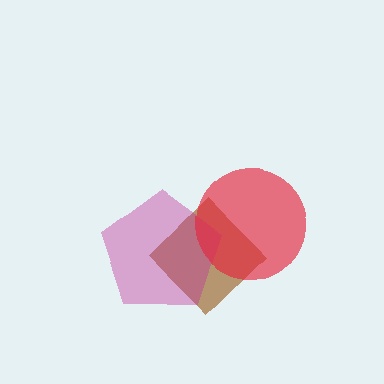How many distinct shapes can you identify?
There are 3 distinct shapes: a brown diamond, a magenta pentagon, a red circle.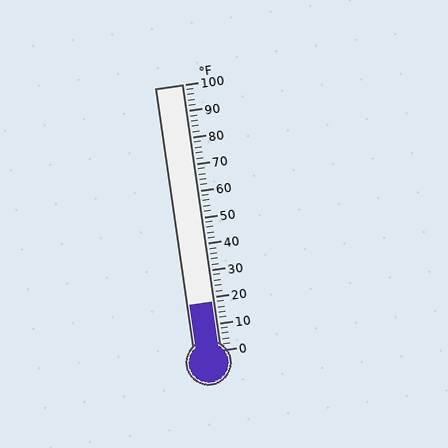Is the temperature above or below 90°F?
The temperature is below 90°F.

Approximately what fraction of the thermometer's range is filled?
The thermometer is filled to approximately 20% of its range.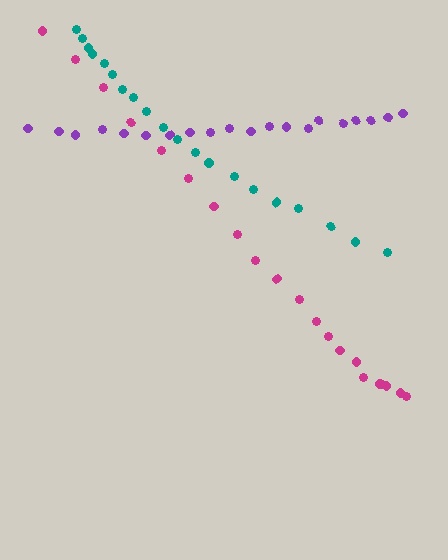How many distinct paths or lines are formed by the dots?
There are 3 distinct paths.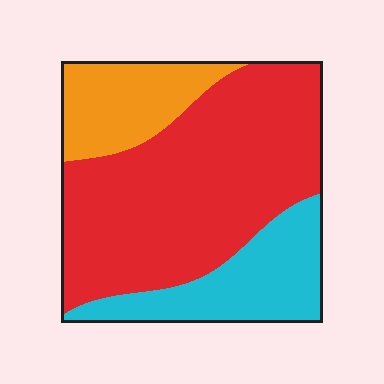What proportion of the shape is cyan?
Cyan covers around 20% of the shape.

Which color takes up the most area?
Red, at roughly 60%.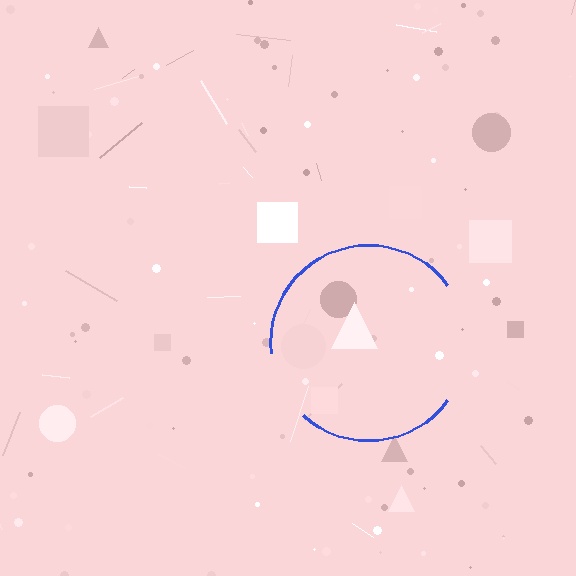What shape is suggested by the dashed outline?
The dashed outline suggests a circle.